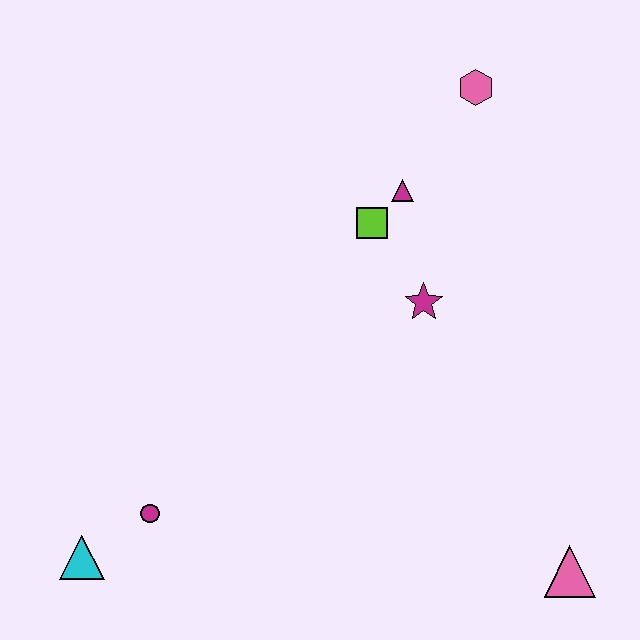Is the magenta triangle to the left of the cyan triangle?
No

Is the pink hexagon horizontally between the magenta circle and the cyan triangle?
No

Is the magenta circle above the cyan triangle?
Yes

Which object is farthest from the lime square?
The cyan triangle is farthest from the lime square.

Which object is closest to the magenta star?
The lime square is closest to the magenta star.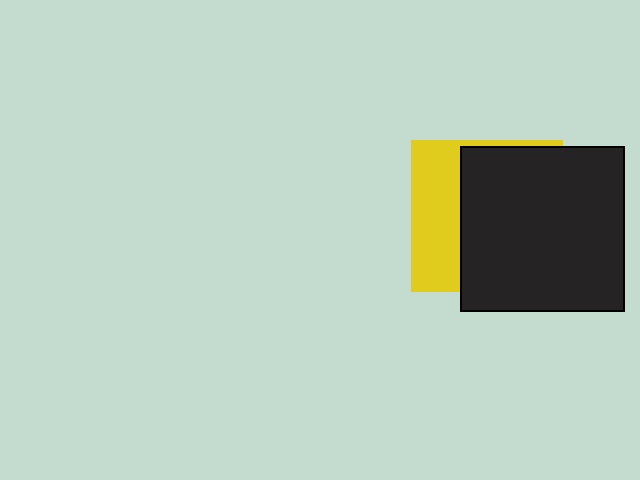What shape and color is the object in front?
The object in front is a black square.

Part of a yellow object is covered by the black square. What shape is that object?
It is a square.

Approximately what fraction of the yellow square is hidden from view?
Roughly 66% of the yellow square is hidden behind the black square.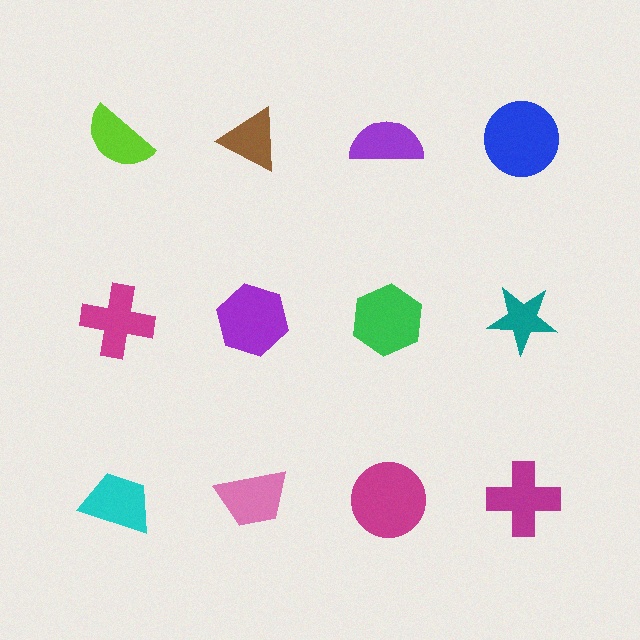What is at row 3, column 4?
A magenta cross.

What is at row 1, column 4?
A blue circle.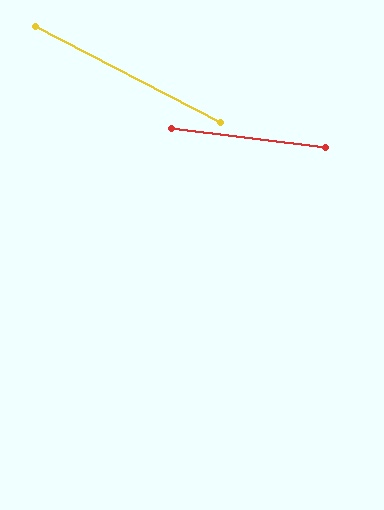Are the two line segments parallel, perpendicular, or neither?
Neither parallel nor perpendicular — they differ by about 20°.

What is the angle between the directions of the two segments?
Approximately 20 degrees.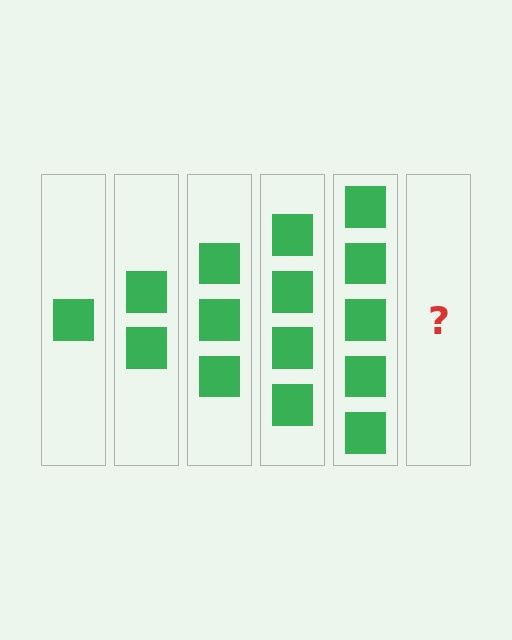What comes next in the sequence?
The next element should be 6 squares.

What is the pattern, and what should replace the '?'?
The pattern is that each step adds one more square. The '?' should be 6 squares.